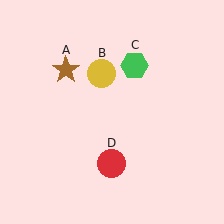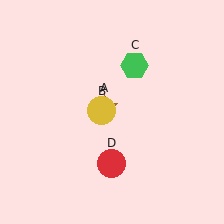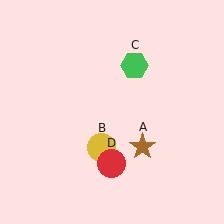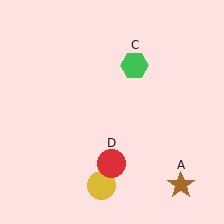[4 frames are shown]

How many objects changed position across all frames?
2 objects changed position: brown star (object A), yellow circle (object B).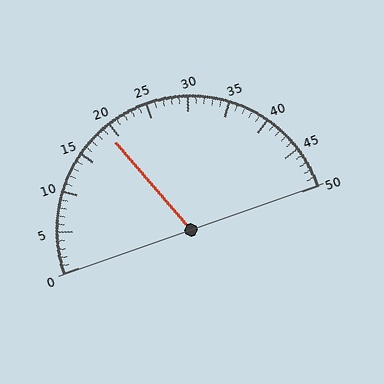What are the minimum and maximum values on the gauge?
The gauge ranges from 0 to 50.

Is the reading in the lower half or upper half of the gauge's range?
The reading is in the lower half of the range (0 to 50).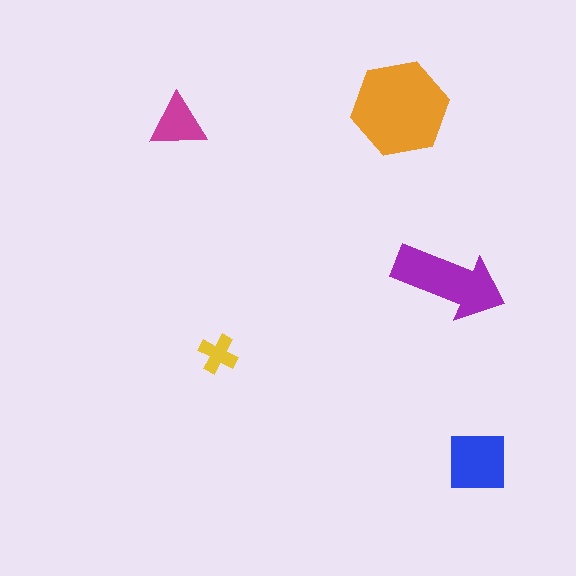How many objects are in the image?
There are 5 objects in the image.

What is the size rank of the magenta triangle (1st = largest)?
4th.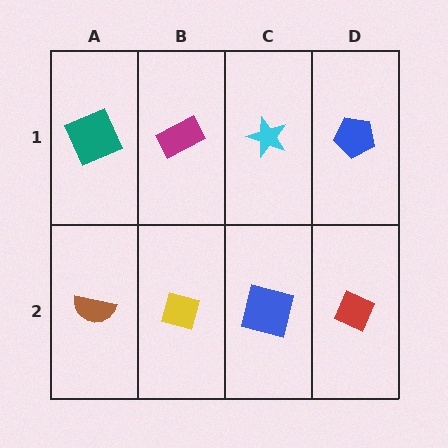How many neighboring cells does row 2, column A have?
2.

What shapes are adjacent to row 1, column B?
A yellow square (row 2, column B), a teal square (row 1, column A), a cyan star (row 1, column C).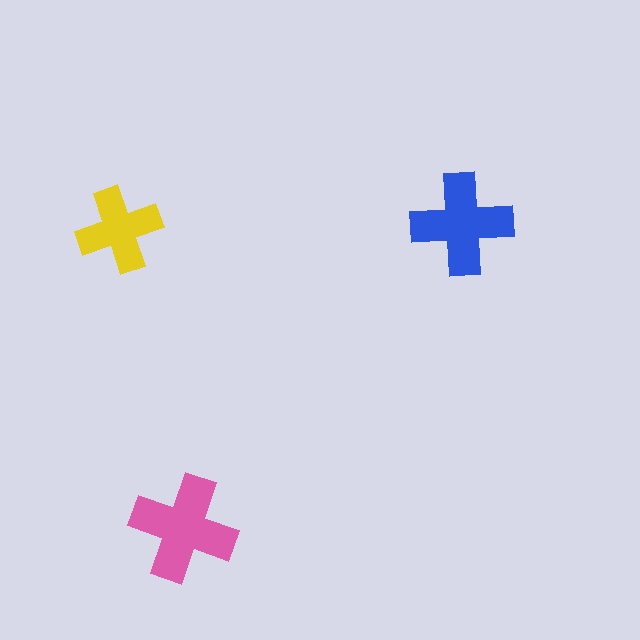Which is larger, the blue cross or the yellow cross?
The blue one.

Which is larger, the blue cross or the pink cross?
The pink one.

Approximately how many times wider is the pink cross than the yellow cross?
About 1.5 times wider.